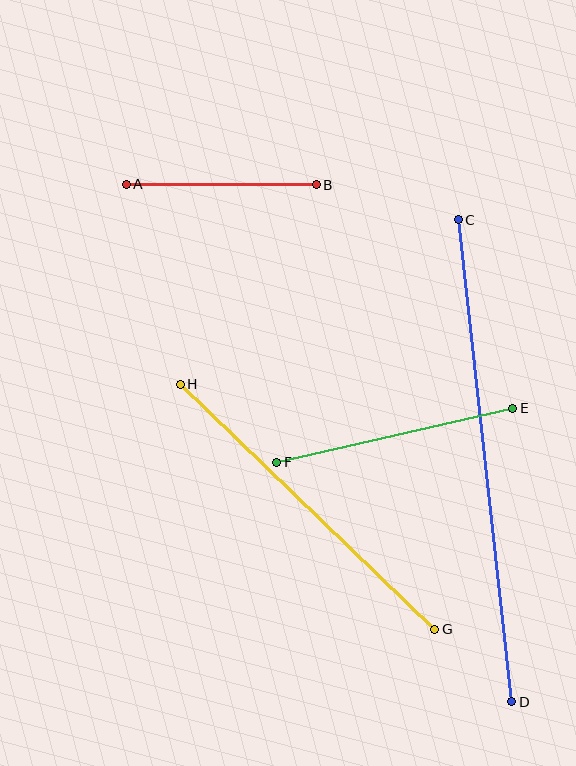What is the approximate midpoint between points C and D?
The midpoint is at approximately (485, 461) pixels.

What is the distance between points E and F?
The distance is approximately 242 pixels.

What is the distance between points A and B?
The distance is approximately 190 pixels.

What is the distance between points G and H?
The distance is approximately 353 pixels.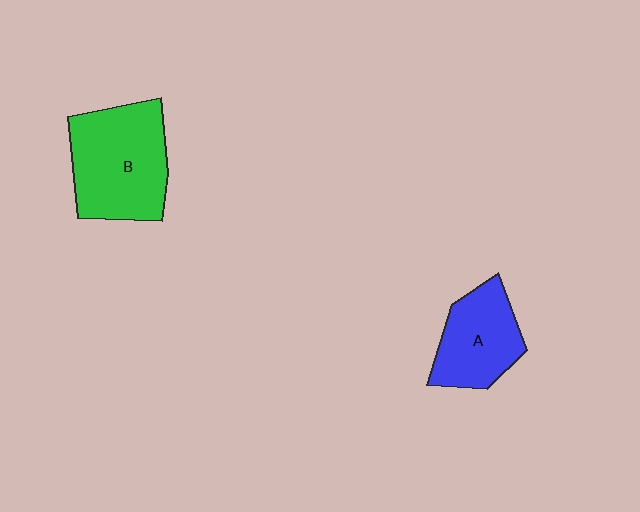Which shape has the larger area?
Shape B (green).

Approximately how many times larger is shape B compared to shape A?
Approximately 1.5 times.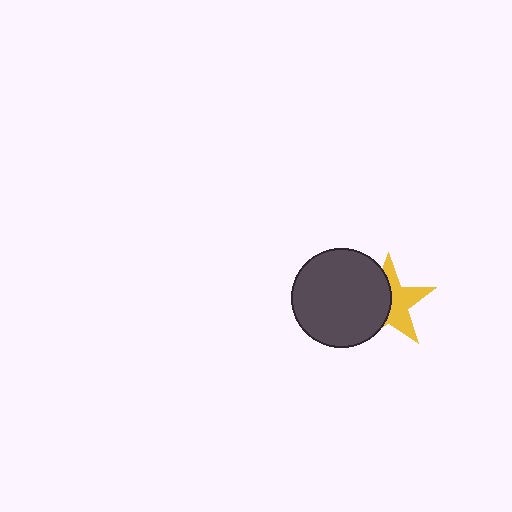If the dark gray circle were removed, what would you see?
You would see the complete yellow star.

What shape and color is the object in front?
The object in front is a dark gray circle.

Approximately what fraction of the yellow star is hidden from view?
Roughly 49% of the yellow star is hidden behind the dark gray circle.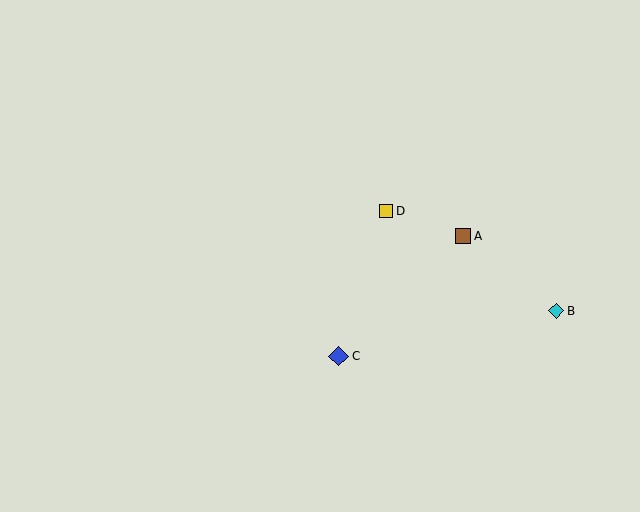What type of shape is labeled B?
Shape B is a cyan diamond.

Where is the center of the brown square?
The center of the brown square is at (463, 236).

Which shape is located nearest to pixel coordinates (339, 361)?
The blue diamond (labeled C) at (339, 356) is nearest to that location.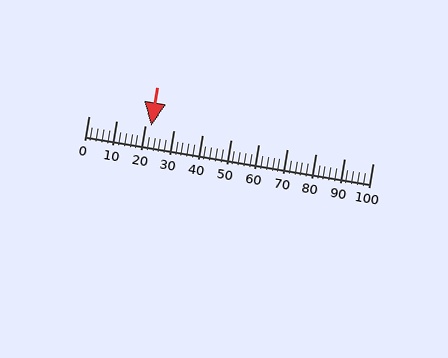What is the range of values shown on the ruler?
The ruler shows values from 0 to 100.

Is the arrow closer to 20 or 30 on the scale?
The arrow is closer to 20.